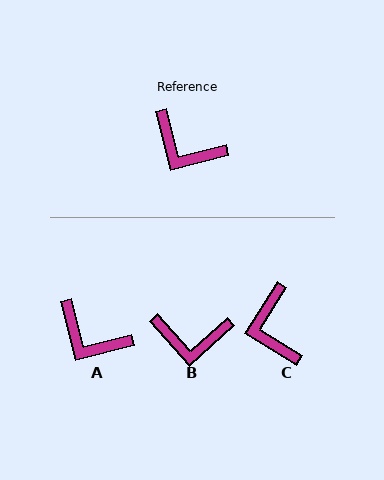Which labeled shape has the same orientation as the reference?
A.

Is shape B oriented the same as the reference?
No, it is off by about 28 degrees.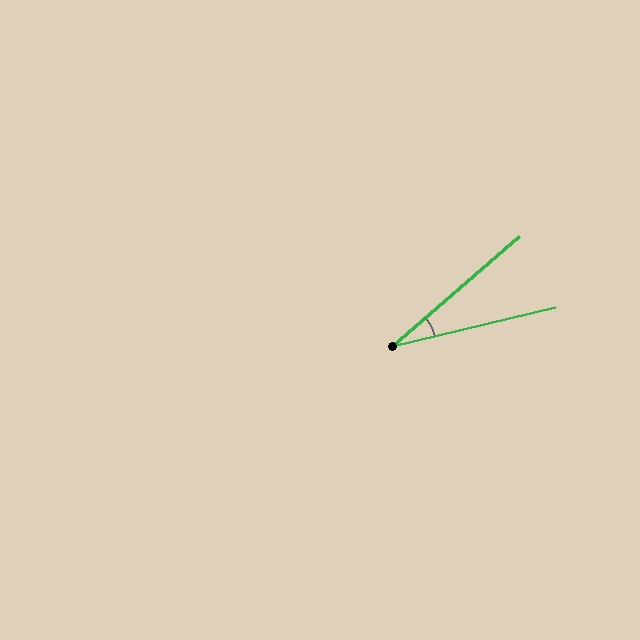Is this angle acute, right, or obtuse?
It is acute.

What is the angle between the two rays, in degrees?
Approximately 27 degrees.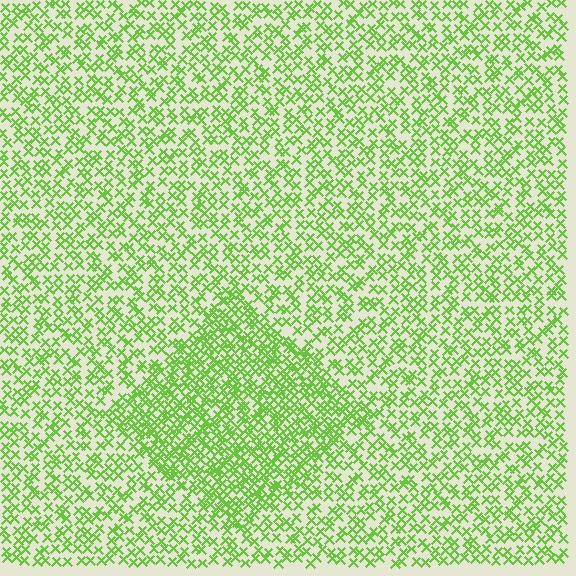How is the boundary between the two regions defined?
The boundary is defined by a change in element density (approximately 1.8x ratio). All elements are the same color, size, and shape.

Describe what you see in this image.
The image contains small lime elements arranged at two different densities. A diamond-shaped region is visible where the elements are more densely packed than the surrounding area.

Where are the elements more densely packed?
The elements are more densely packed inside the diamond boundary.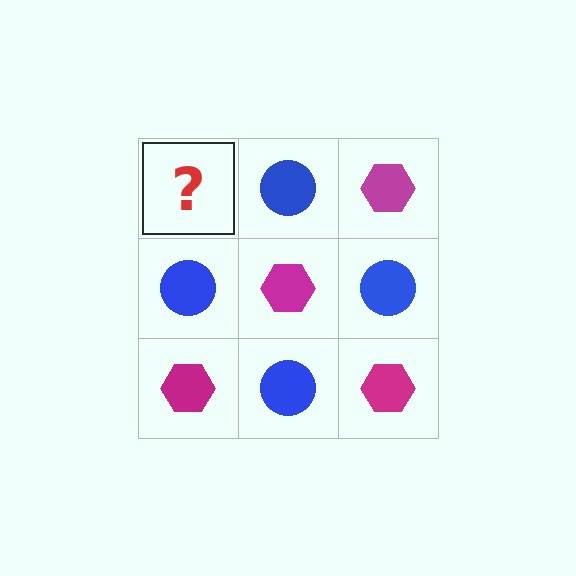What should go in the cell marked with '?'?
The missing cell should contain a magenta hexagon.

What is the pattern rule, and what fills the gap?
The rule is that it alternates magenta hexagon and blue circle in a checkerboard pattern. The gap should be filled with a magenta hexagon.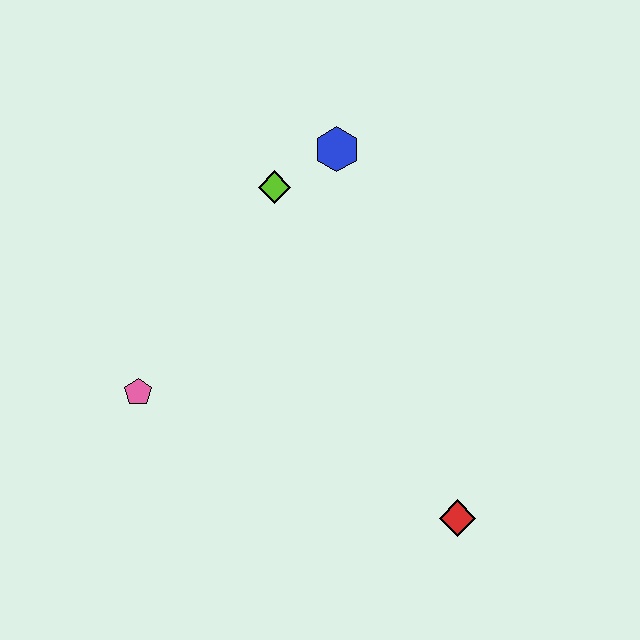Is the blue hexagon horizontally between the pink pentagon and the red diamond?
Yes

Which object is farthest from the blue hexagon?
The red diamond is farthest from the blue hexagon.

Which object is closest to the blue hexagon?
The lime diamond is closest to the blue hexagon.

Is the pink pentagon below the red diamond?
No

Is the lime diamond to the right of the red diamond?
No